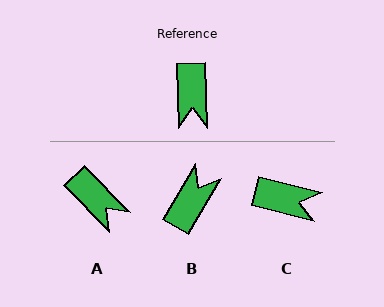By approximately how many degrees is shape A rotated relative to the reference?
Approximately 43 degrees counter-clockwise.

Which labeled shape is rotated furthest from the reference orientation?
B, about 148 degrees away.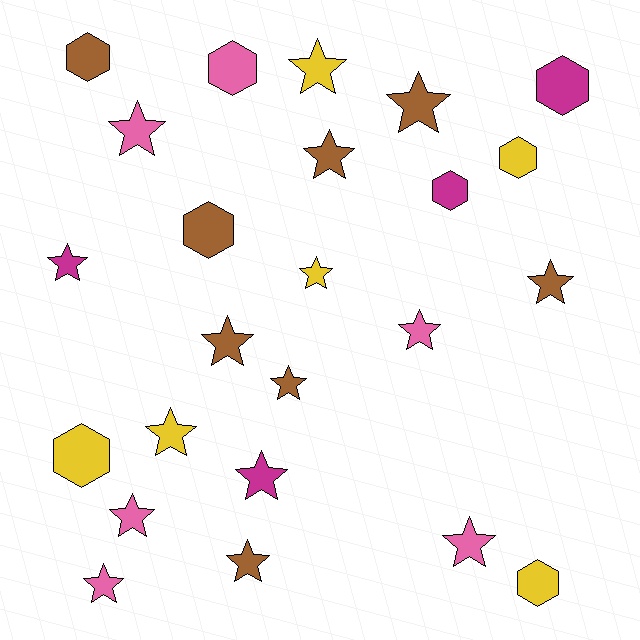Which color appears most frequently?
Brown, with 8 objects.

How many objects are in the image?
There are 24 objects.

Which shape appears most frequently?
Star, with 16 objects.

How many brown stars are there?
There are 6 brown stars.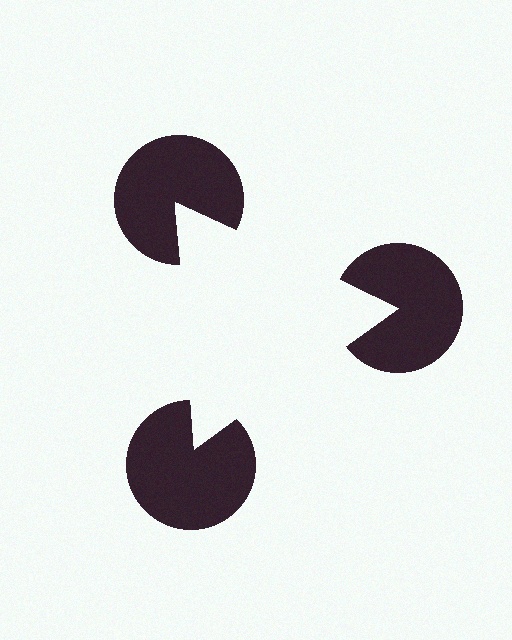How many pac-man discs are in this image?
There are 3 — one at each vertex of the illusory triangle.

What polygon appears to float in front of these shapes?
An illusory triangle — its edges are inferred from the aligned wedge cuts in the pac-man discs, not physically drawn.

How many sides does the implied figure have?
3 sides.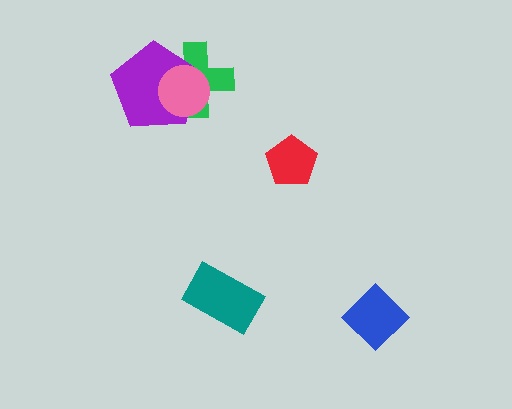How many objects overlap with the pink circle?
2 objects overlap with the pink circle.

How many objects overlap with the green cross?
2 objects overlap with the green cross.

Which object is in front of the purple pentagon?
The pink circle is in front of the purple pentagon.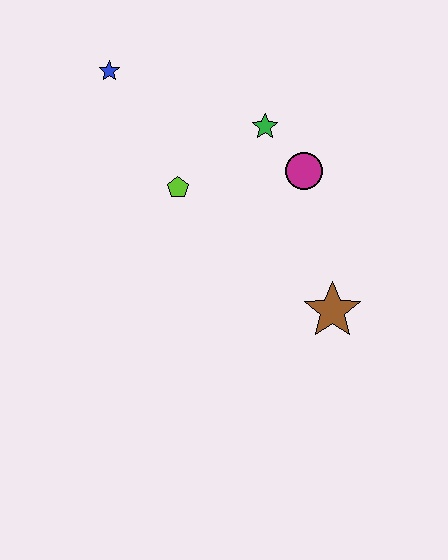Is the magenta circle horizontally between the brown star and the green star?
Yes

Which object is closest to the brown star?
The magenta circle is closest to the brown star.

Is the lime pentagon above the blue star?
No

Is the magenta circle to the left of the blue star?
No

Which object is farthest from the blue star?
The brown star is farthest from the blue star.